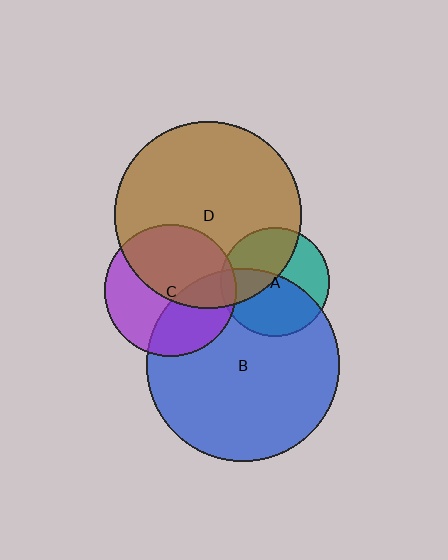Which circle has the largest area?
Circle B (blue).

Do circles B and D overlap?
Yes.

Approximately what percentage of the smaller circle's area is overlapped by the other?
Approximately 10%.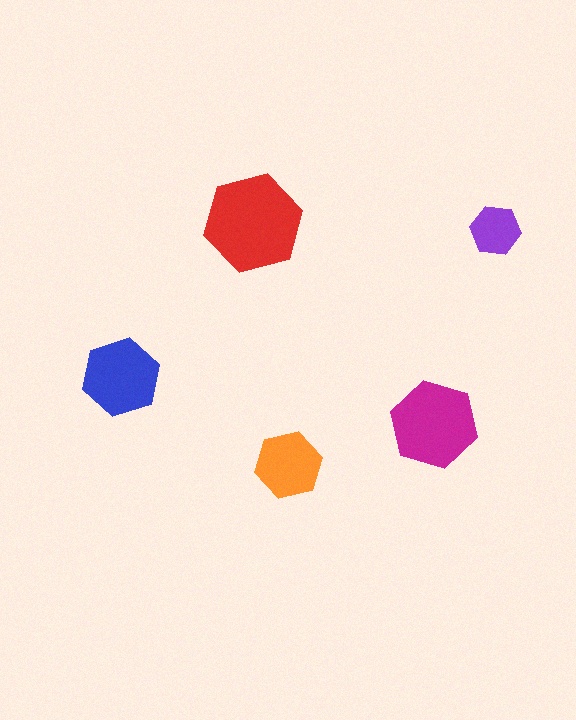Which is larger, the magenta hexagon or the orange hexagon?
The magenta one.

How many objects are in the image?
There are 5 objects in the image.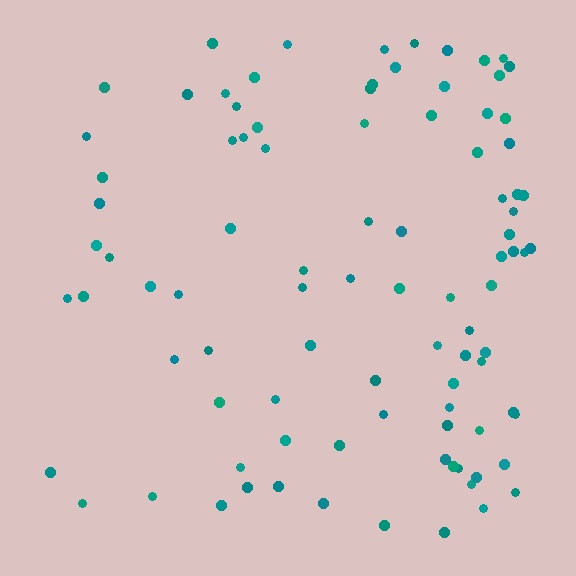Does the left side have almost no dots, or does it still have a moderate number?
Still a moderate number, just noticeably fewer than the right.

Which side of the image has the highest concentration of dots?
The right.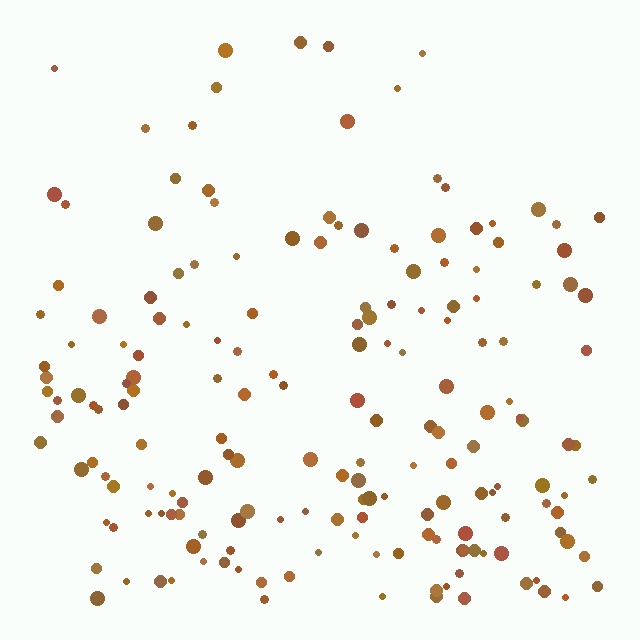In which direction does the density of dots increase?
From top to bottom, with the bottom side densest.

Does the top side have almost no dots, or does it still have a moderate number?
Still a moderate number, just noticeably fewer than the bottom.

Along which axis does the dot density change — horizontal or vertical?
Vertical.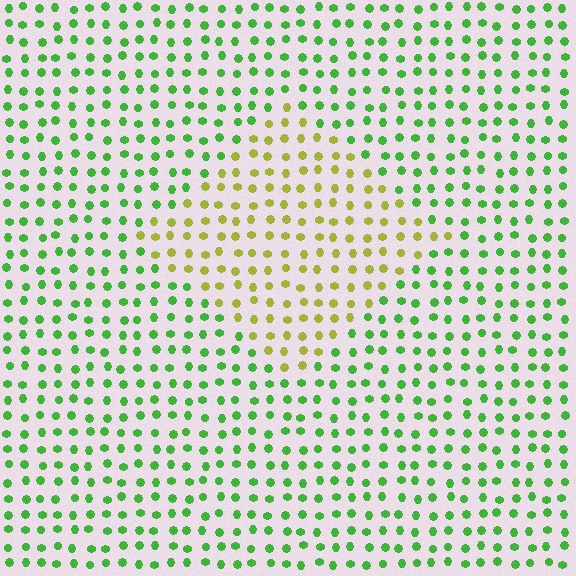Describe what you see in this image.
The image is filled with small green elements in a uniform arrangement. A diamond-shaped region is visible where the elements are tinted to a slightly different hue, forming a subtle color boundary.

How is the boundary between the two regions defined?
The boundary is defined purely by a slight shift in hue (about 48 degrees). Spacing, size, and orientation are identical on both sides.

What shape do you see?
I see a diamond.